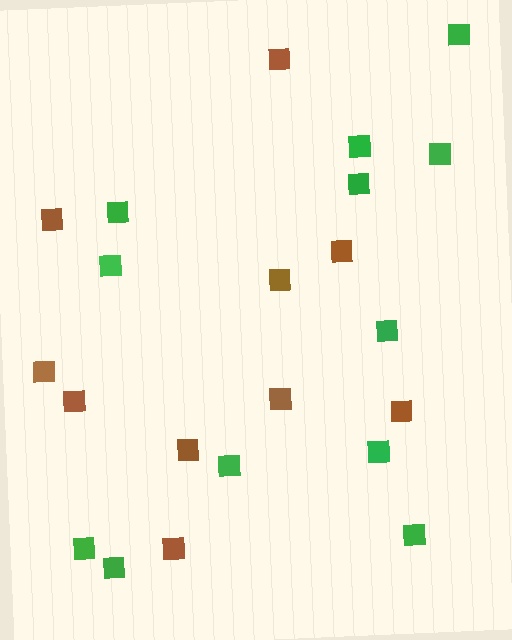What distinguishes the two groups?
There are 2 groups: one group of brown squares (10) and one group of green squares (12).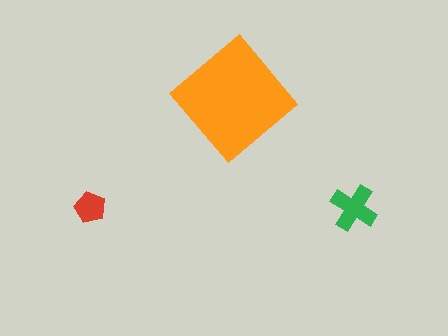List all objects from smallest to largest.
The red pentagon, the green cross, the orange diamond.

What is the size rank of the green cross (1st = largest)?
2nd.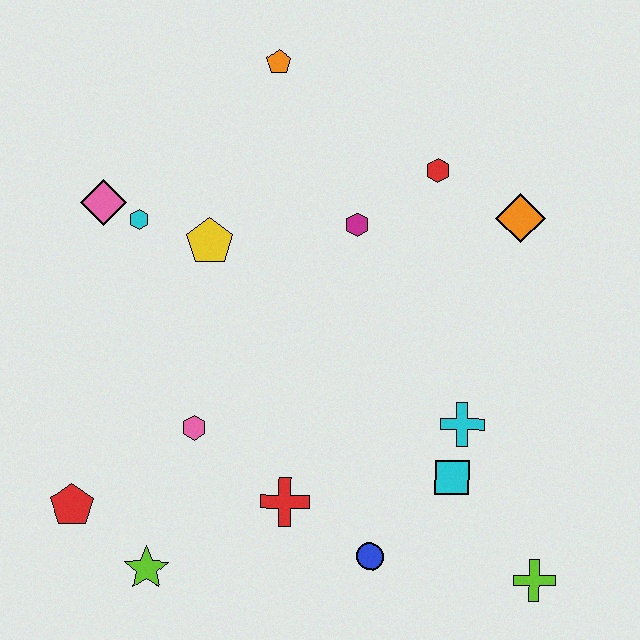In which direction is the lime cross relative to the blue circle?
The lime cross is to the right of the blue circle.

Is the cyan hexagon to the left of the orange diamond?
Yes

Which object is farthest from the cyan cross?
The pink diamond is farthest from the cyan cross.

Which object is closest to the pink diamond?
The cyan hexagon is closest to the pink diamond.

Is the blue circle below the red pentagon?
Yes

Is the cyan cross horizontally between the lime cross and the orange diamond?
No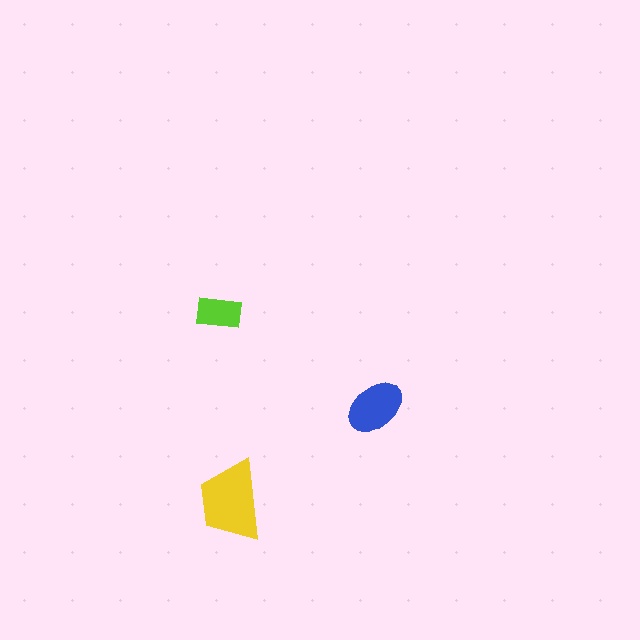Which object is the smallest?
The lime rectangle.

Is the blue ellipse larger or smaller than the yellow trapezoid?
Smaller.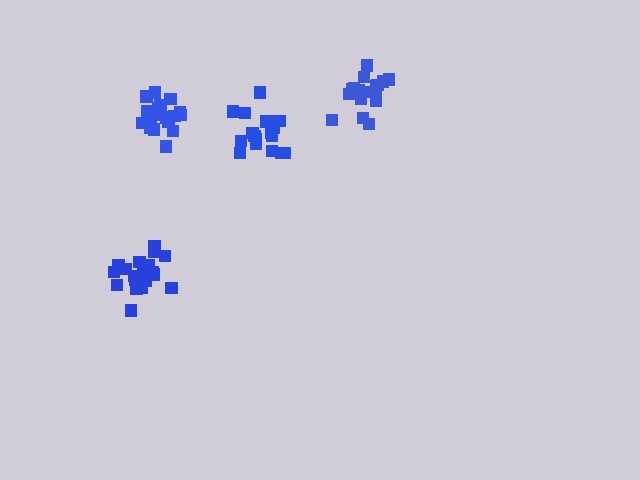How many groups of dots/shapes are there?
There are 4 groups.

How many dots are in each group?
Group 1: 17 dots, Group 2: 18 dots, Group 3: 17 dots, Group 4: 20 dots (72 total).